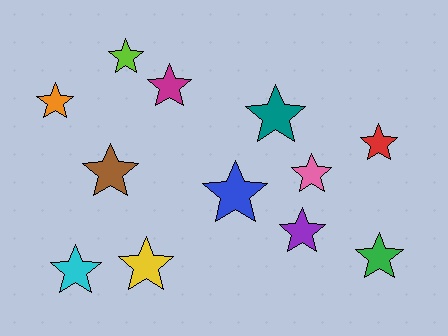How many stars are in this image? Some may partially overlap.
There are 12 stars.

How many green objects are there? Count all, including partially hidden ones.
There is 1 green object.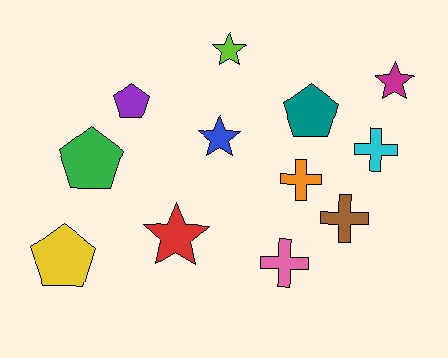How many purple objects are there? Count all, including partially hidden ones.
There is 1 purple object.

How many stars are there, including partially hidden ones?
There are 4 stars.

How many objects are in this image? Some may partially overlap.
There are 12 objects.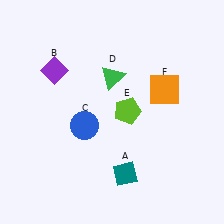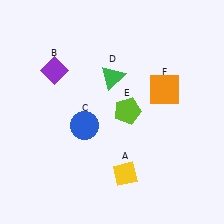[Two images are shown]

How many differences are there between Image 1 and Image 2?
There is 1 difference between the two images.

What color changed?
The diamond (A) changed from teal in Image 1 to yellow in Image 2.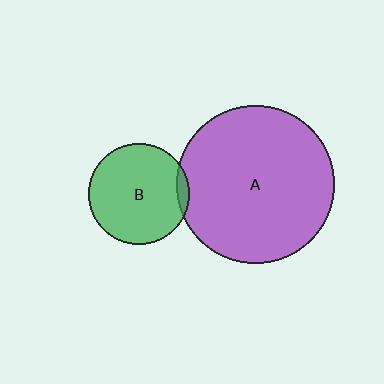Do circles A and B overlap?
Yes.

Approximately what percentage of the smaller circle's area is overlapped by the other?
Approximately 5%.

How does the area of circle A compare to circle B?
Approximately 2.4 times.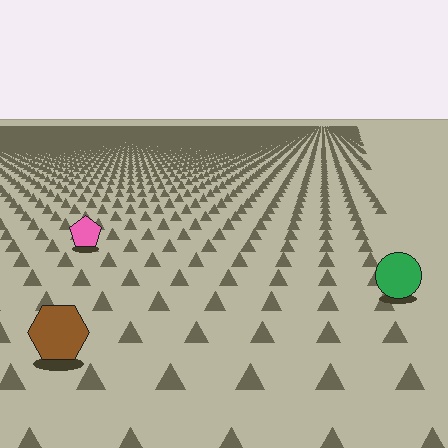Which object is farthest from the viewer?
The pink pentagon is farthest from the viewer. It appears smaller and the ground texture around it is denser.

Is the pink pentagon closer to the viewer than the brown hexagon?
No. The brown hexagon is closer — you can tell from the texture gradient: the ground texture is coarser near it.